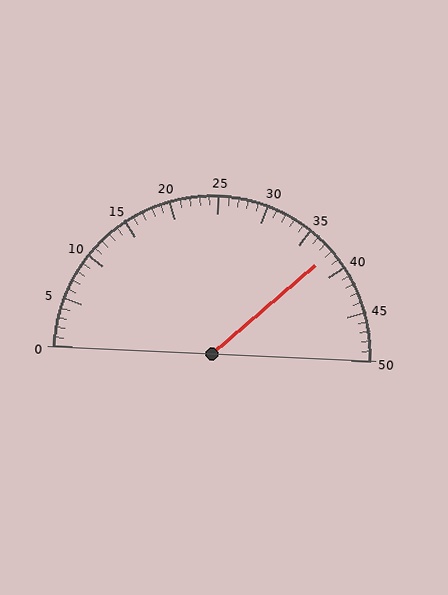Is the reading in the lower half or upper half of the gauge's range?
The reading is in the upper half of the range (0 to 50).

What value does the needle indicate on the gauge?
The needle indicates approximately 38.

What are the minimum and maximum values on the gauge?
The gauge ranges from 0 to 50.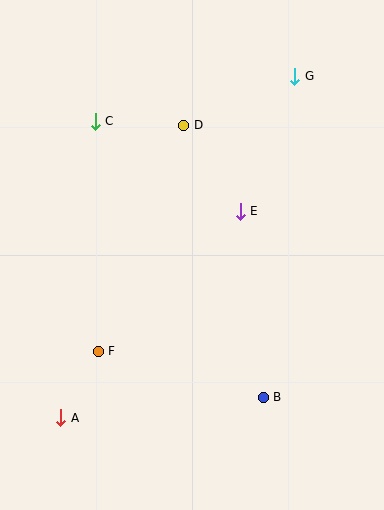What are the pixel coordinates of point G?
Point G is at (295, 76).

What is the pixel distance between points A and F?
The distance between A and F is 77 pixels.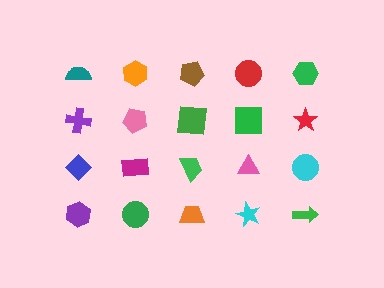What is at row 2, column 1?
A purple cross.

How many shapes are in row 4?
5 shapes.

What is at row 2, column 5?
A red star.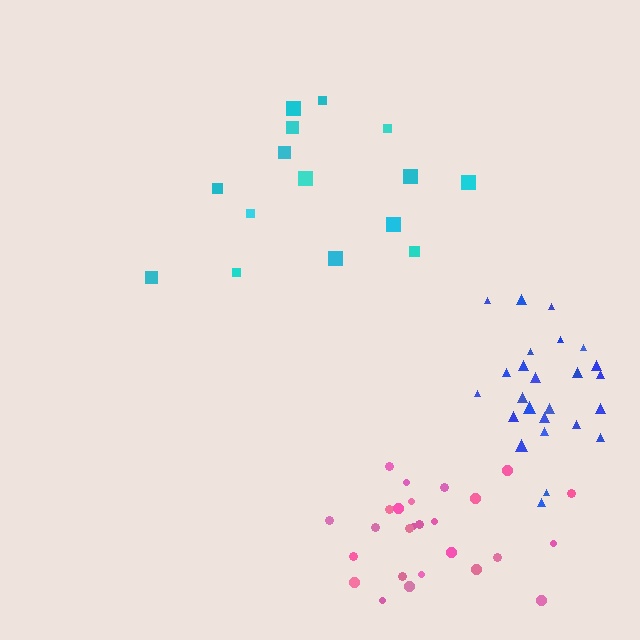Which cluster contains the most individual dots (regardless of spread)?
Blue (26).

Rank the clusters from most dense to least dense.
blue, pink, cyan.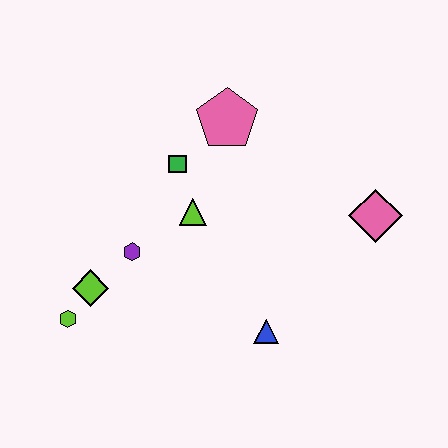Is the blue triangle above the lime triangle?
No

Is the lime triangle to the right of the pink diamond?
No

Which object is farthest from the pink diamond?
The lime hexagon is farthest from the pink diamond.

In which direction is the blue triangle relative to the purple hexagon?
The blue triangle is to the right of the purple hexagon.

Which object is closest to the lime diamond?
The lime hexagon is closest to the lime diamond.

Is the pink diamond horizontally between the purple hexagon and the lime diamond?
No